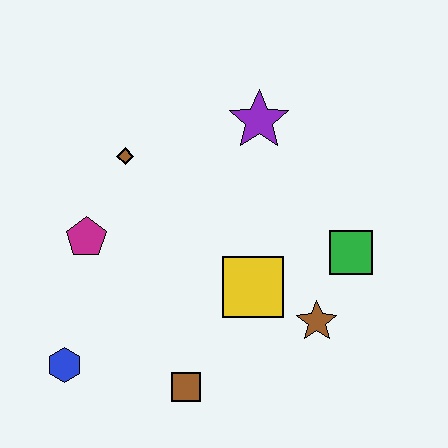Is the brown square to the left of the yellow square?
Yes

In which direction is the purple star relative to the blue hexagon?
The purple star is above the blue hexagon.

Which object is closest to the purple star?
The brown diamond is closest to the purple star.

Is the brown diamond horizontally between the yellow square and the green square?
No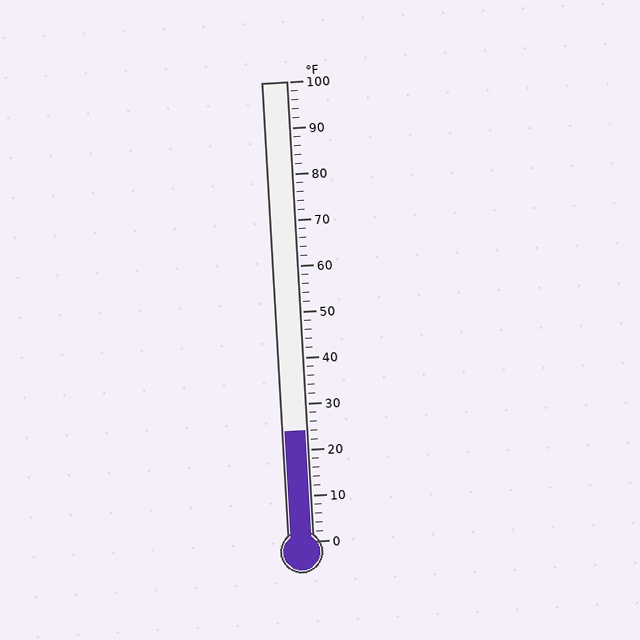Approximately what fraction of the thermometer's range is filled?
The thermometer is filled to approximately 25% of its range.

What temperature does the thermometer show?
The thermometer shows approximately 24°F.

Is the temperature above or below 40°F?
The temperature is below 40°F.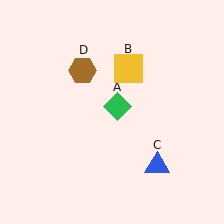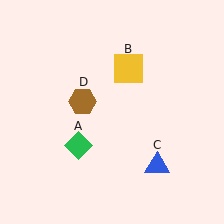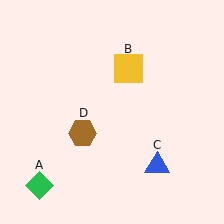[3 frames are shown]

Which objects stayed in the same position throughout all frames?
Yellow square (object B) and blue triangle (object C) remained stationary.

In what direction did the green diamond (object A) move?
The green diamond (object A) moved down and to the left.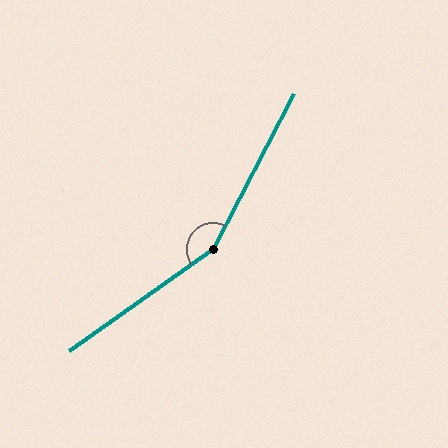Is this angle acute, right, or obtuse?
It is obtuse.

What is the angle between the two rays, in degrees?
Approximately 153 degrees.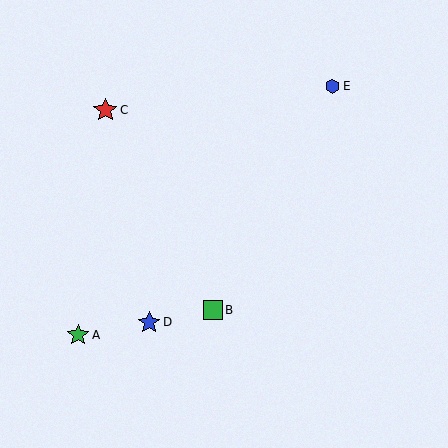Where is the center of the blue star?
The center of the blue star is at (149, 322).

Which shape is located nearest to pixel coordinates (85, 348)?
The green star (labeled A) at (78, 335) is nearest to that location.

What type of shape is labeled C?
Shape C is a red star.